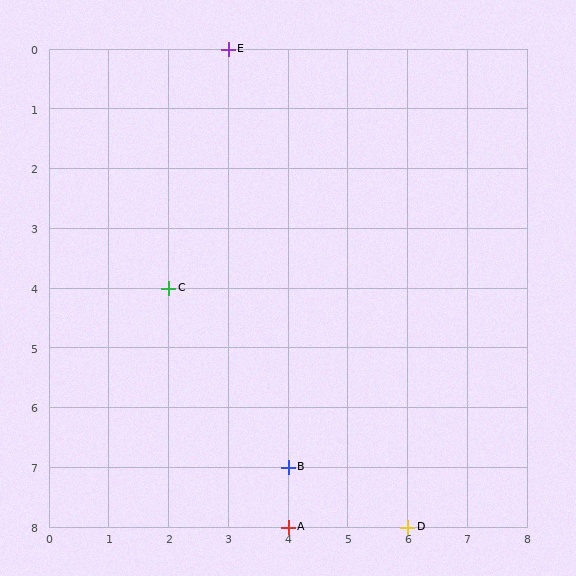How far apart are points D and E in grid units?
Points D and E are 3 columns and 8 rows apart (about 8.5 grid units diagonally).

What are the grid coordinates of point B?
Point B is at grid coordinates (4, 7).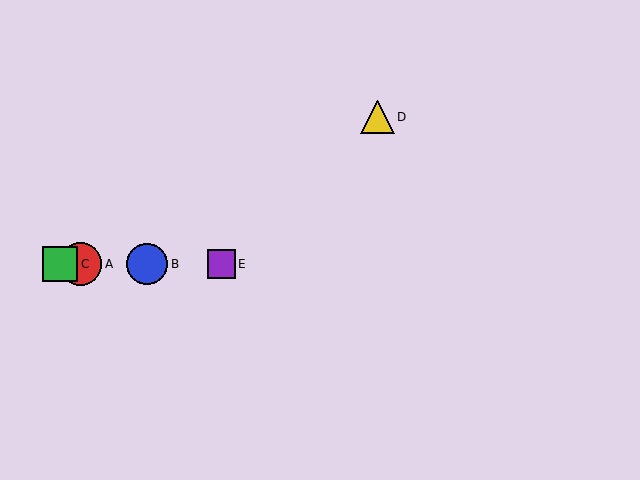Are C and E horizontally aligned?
Yes, both are at y≈264.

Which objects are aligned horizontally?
Objects A, B, C, E are aligned horizontally.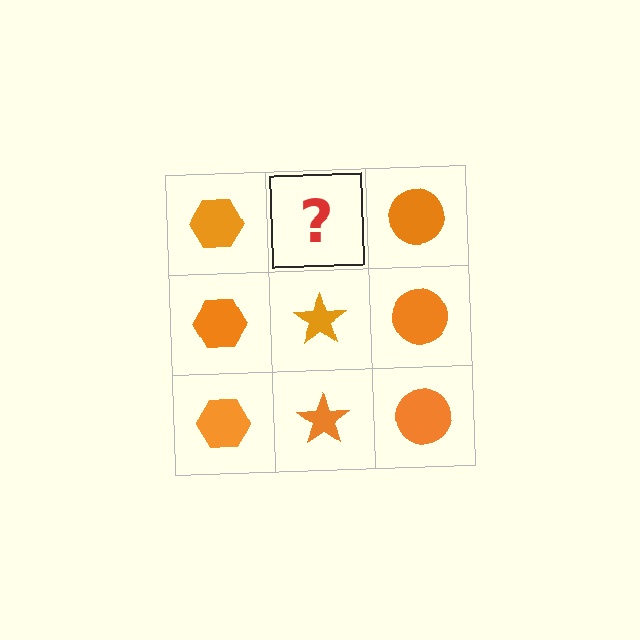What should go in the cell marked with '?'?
The missing cell should contain an orange star.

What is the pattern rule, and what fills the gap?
The rule is that each column has a consistent shape. The gap should be filled with an orange star.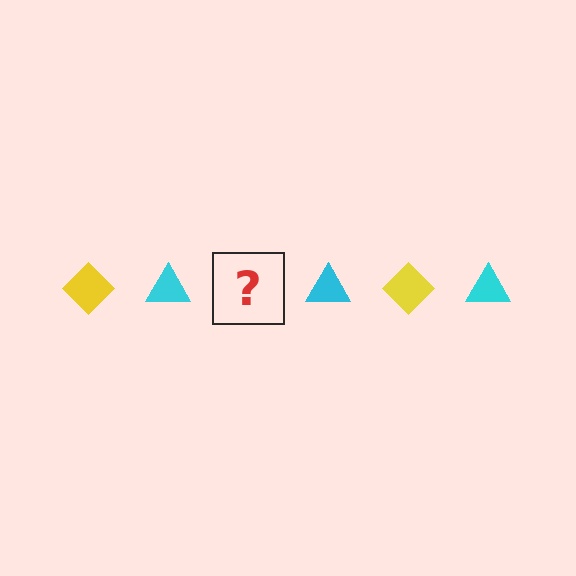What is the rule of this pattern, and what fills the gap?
The rule is that the pattern alternates between yellow diamond and cyan triangle. The gap should be filled with a yellow diamond.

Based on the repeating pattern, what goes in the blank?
The blank should be a yellow diamond.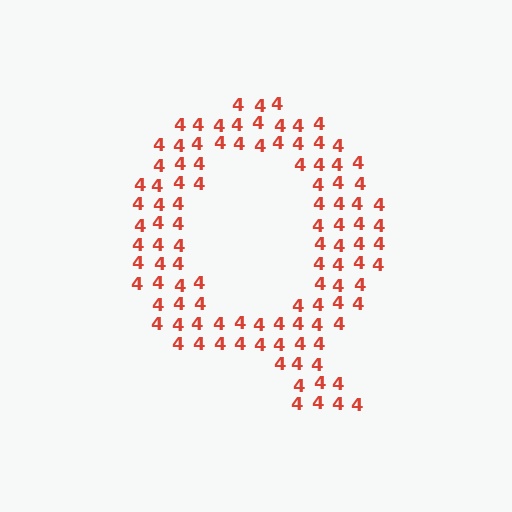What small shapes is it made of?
It is made of small digit 4's.